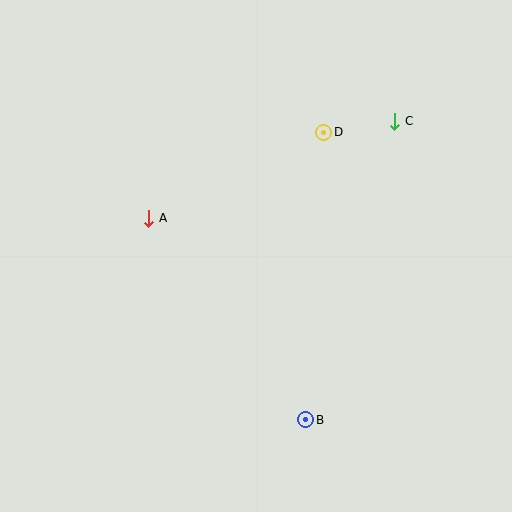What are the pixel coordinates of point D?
Point D is at (324, 132).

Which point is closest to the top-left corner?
Point A is closest to the top-left corner.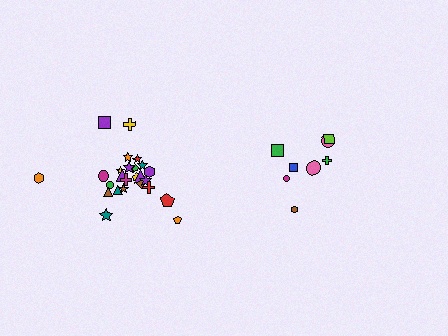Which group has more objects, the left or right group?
The left group.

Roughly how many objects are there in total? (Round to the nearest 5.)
Roughly 35 objects in total.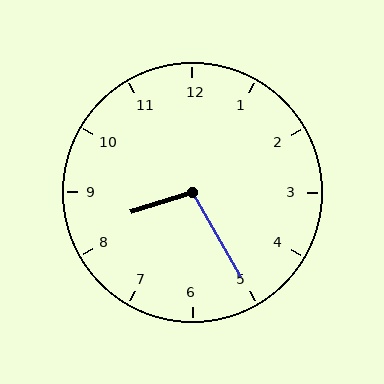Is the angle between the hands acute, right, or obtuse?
It is obtuse.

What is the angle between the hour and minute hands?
Approximately 102 degrees.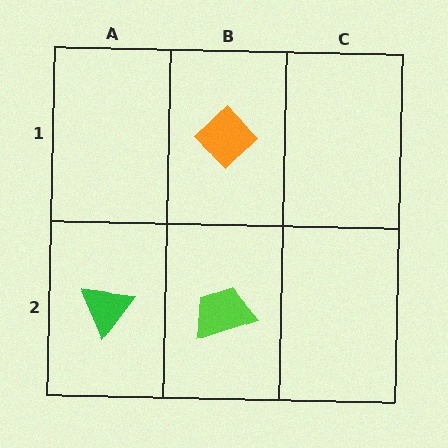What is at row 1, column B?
An orange diamond.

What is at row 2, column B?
A lime trapezoid.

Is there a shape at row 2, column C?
No, that cell is empty.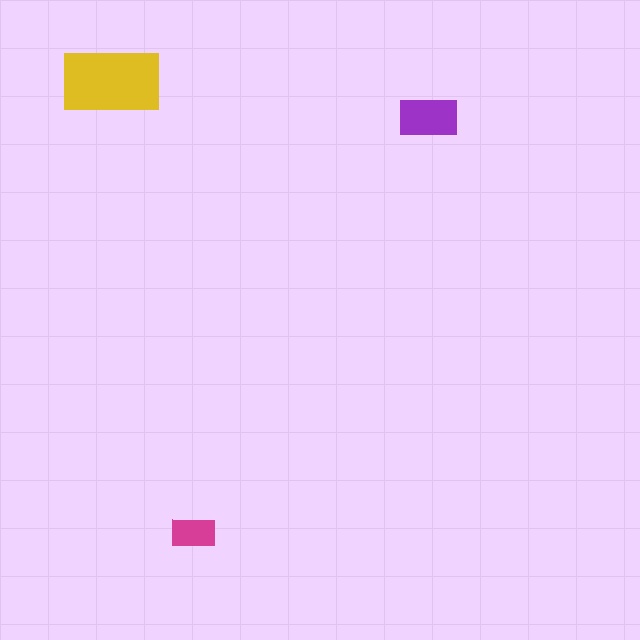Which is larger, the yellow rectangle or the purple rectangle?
The yellow one.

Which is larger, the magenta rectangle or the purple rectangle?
The purple one.